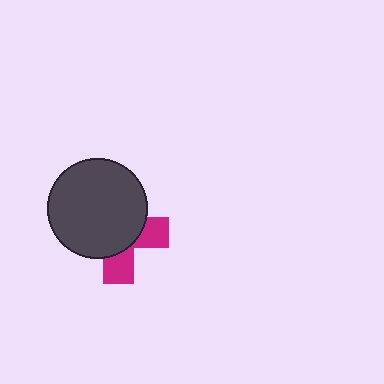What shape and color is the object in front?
The object in front is a dark gray circle.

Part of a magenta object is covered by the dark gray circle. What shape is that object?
It is a cross.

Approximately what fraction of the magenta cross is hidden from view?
Roughly 66% of the magenta cross is hidden behind the dark gray circle.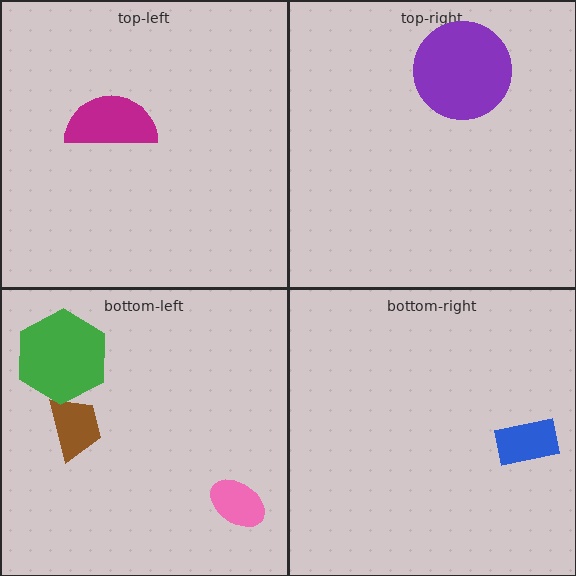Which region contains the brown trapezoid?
The bottom-left region.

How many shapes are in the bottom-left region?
3.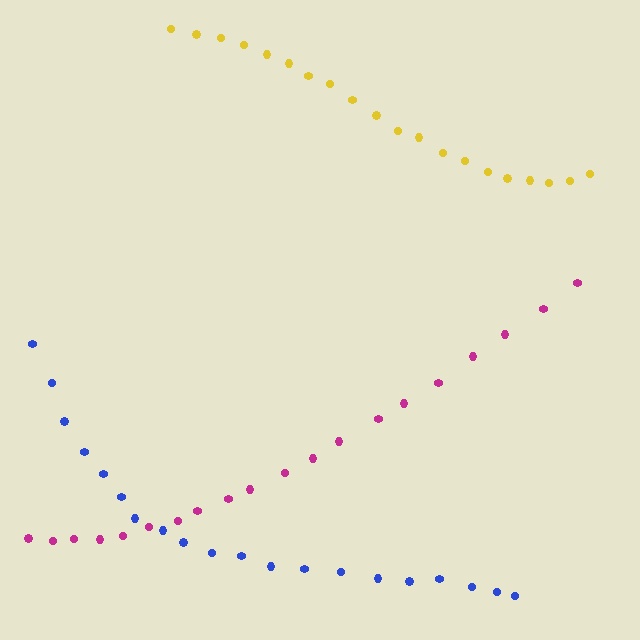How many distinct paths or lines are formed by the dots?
There are 3 distinct paths.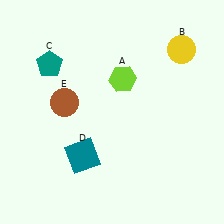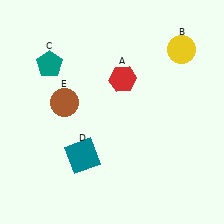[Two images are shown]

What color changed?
The hexagon (A) changed from lime in Image 1 to red in Image 2.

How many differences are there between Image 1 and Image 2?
There is 1 difference between the two images.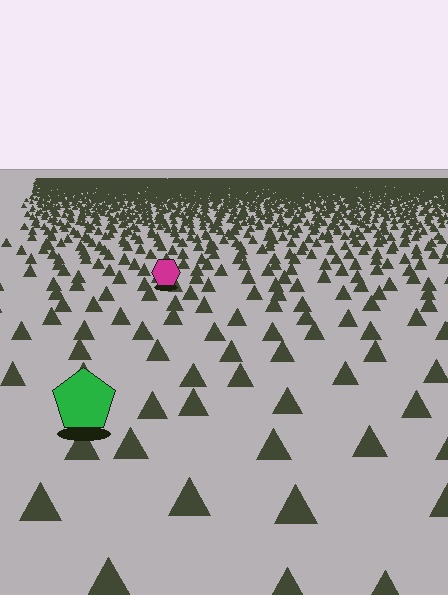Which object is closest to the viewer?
The green pentagon is closest. The texture marks near it are larger and more spread out.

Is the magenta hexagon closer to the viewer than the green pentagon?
No. The green pentagon is closer — you can tell from the texture gradient: the ground texture is coarser near it.